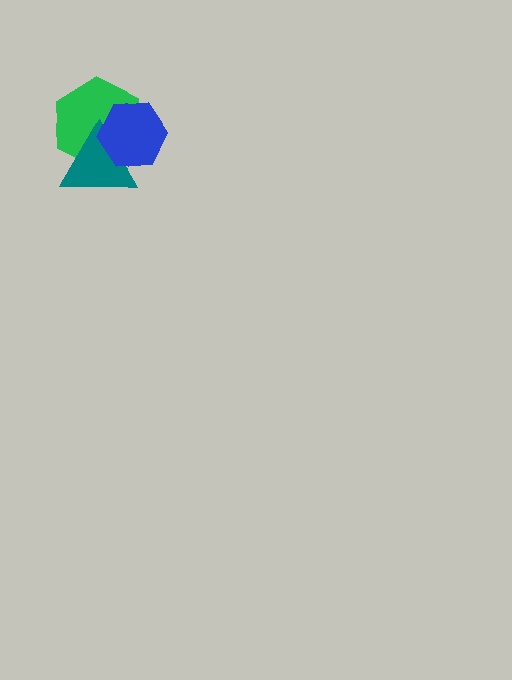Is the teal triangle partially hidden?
Yes, it is partially covered by another shape.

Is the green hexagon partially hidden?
Yes, it is partially covered by another shape.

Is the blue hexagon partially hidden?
No, no other shape covers it.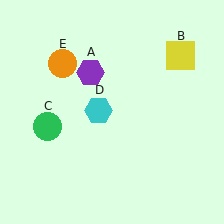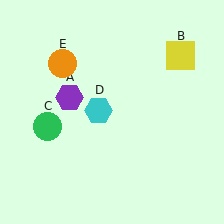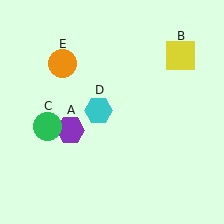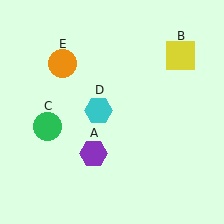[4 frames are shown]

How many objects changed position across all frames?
1 object changed position: purple hexagon (object A).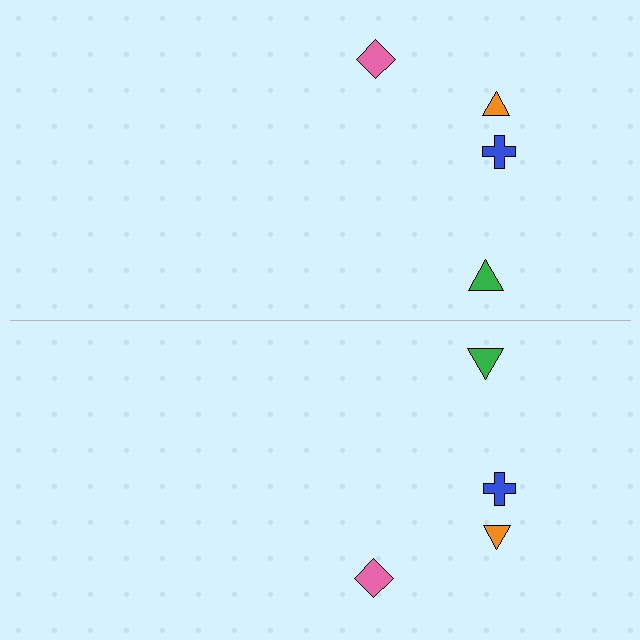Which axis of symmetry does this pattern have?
The pattern has a horizontal axis of symmetry running through the center of the image.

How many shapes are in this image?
There are 8 shapes in this image.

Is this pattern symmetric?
Yes, this pattern has bilateral (reflection) symmetry.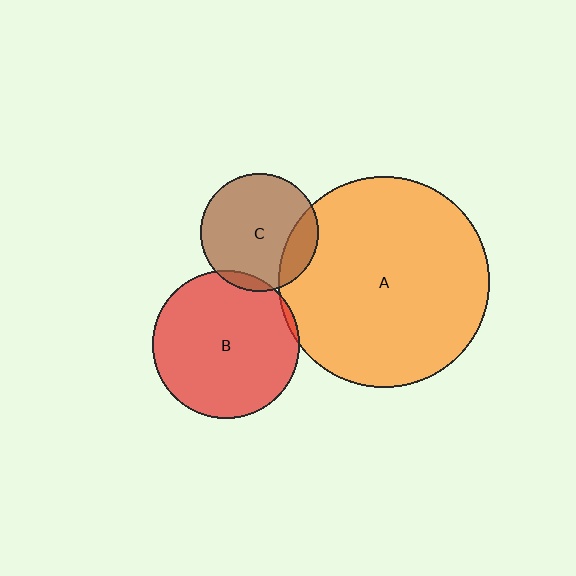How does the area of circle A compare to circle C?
Approximately 3.2 times.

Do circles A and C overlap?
Yes.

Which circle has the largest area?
Circle A (orange).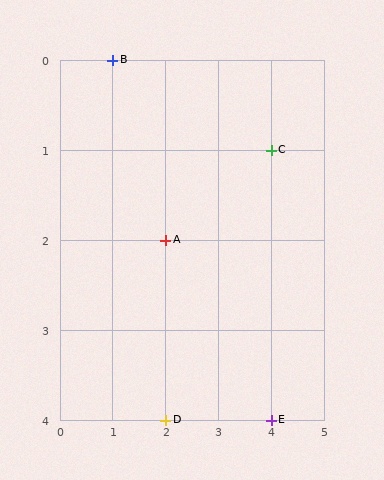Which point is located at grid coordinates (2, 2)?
Point A is at (2, 2).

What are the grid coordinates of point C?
Point C is at grid coordinates (4, 1).